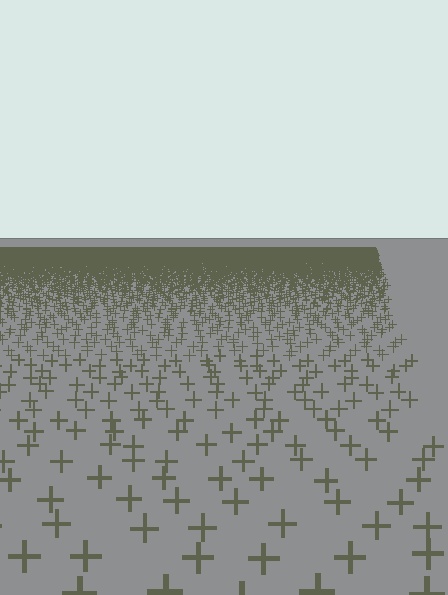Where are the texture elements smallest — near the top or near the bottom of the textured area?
Near the top.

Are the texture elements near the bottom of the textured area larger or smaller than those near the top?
Larger. Near the bottom, elements are closer to the viewer and appear at a bigger on-screen size.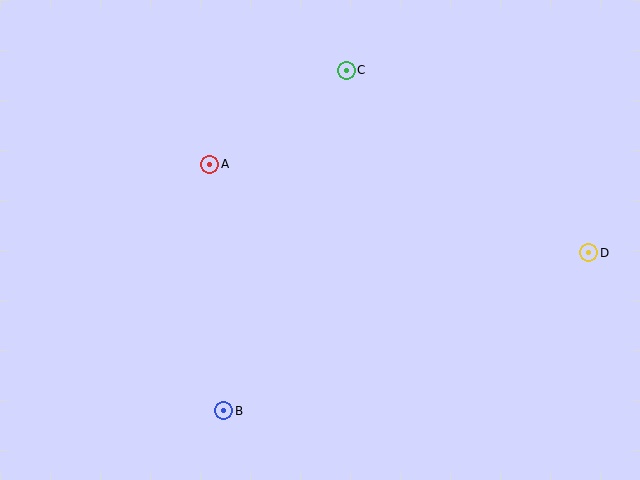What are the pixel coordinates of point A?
Point A is at (210, 164).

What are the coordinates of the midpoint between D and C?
The midpoint between D and C is at (467, 161).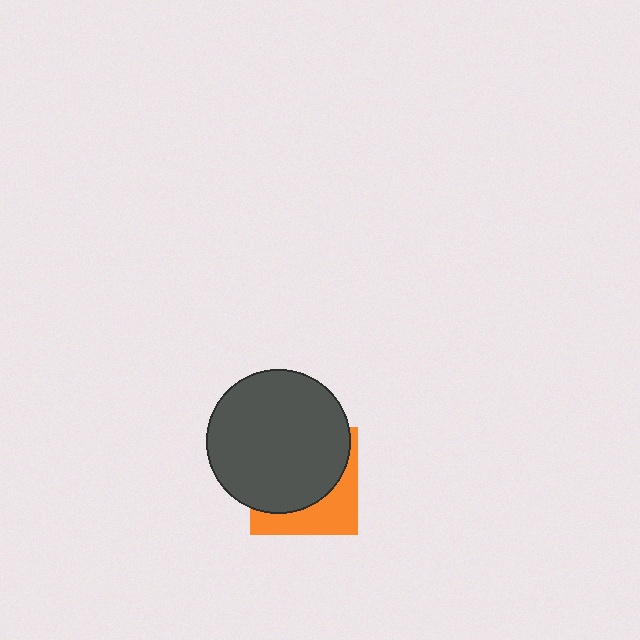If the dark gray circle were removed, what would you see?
You would see the complete orange square.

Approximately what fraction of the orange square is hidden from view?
Roughly 65% of the orange square is hidden behind the dark gray circle.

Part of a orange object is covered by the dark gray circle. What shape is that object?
It is a square.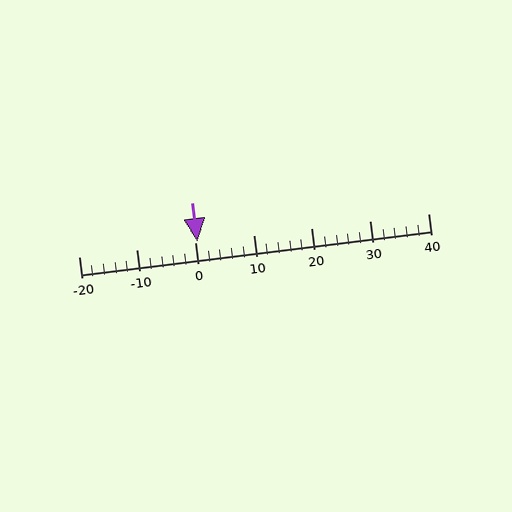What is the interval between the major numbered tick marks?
The major tick marks are spaced 10 units apart.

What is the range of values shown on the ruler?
The ruler shows values from -20 to 40.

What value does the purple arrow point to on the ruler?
The purple arrow points to approximately 0.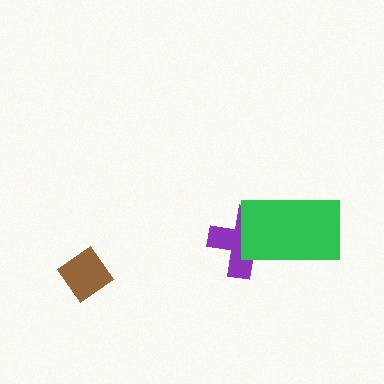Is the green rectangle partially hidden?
No, no other shape covers it.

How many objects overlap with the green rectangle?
1 object overlaps with the green rectangle.